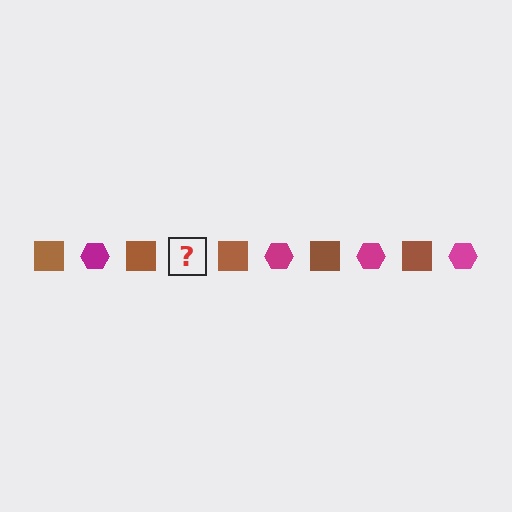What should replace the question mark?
The question mark should be replaced with a magenta hexagon.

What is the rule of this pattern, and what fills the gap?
The rule is that the pattern alternates between brown square and magenta hexagon. The gap should be filled with a magenta hexagon.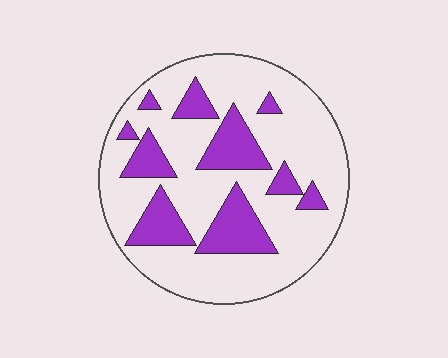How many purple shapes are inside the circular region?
10.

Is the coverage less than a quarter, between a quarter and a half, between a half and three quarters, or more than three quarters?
Between a quarter and a half.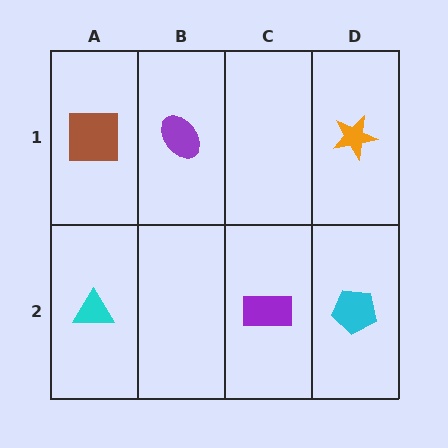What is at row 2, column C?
A purple rectangle.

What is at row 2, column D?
A cyan pentagon.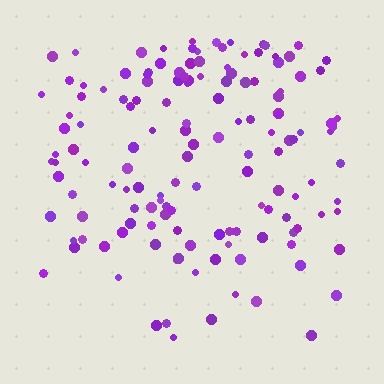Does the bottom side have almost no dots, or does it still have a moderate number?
Still a moderate number, just noticeably fewer than the top.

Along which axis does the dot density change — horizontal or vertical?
Vertical.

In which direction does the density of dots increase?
From bottom to top, with the top side densest.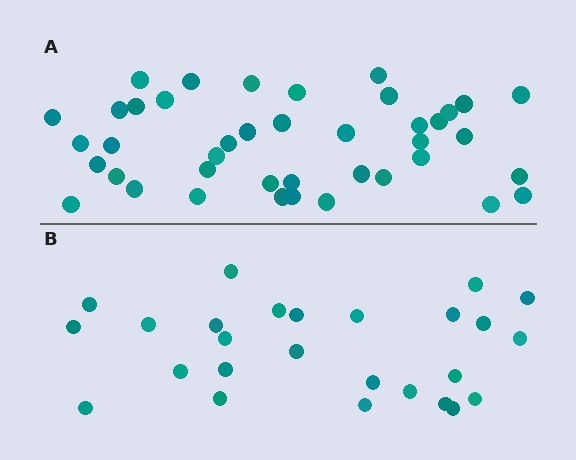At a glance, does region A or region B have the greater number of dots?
Region A (the top region) has more dots.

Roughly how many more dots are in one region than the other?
Region A has approximately 15 more dots than region B.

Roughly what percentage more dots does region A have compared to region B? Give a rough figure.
About 60% more.